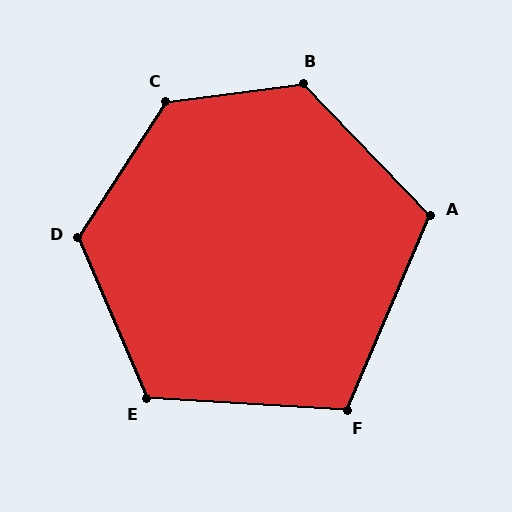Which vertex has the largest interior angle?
C, at approximately 130 degrees.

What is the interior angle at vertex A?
Approximately 113 degrees (obtuse).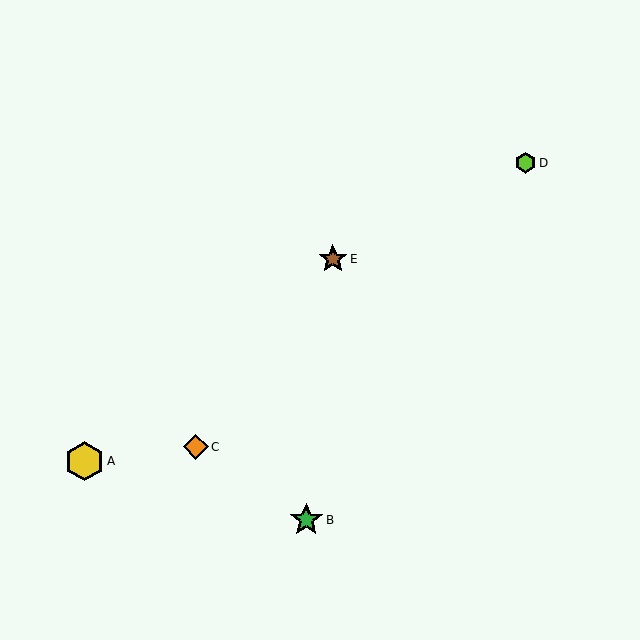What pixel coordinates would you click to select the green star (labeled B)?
Click at (306, 520) to select the green star B.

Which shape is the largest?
The yellow hexagon (labeled A) is the largest.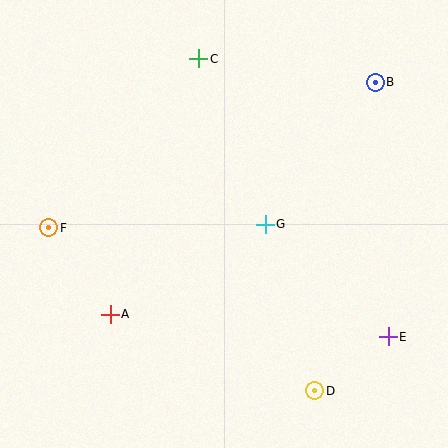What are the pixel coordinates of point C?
Point C is at (199, 59).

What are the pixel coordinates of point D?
Point D is at (315, 391).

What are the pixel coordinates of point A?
Point A is at (110, 314).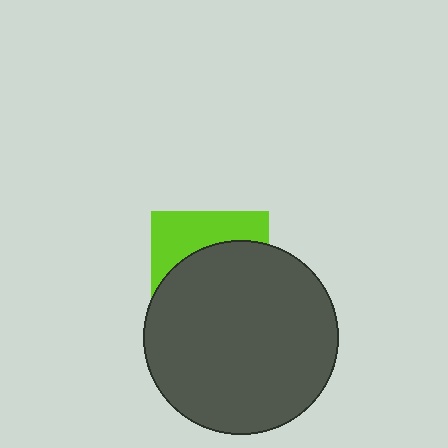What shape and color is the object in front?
The object in front is a dark gray circle.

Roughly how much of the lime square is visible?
A small part of it is visible (roughly 35%).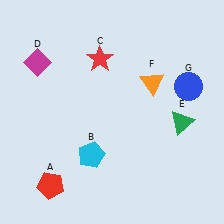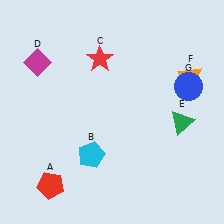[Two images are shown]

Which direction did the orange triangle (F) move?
The orange triangle (F) moved right.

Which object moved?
The orange triangle (F) moved right.